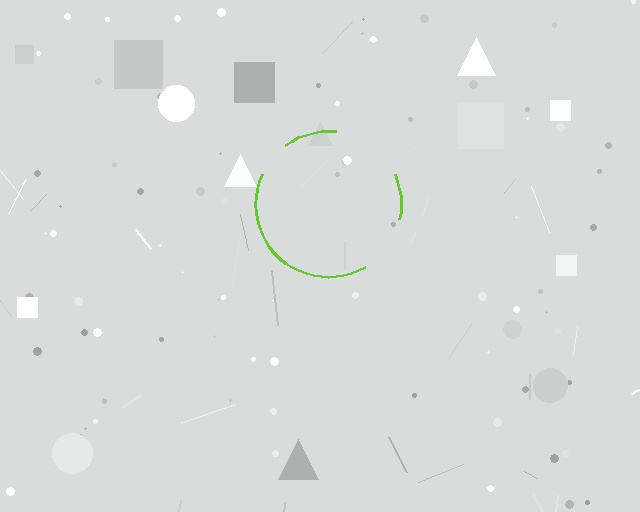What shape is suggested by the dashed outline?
The dashed outline suggests a circle.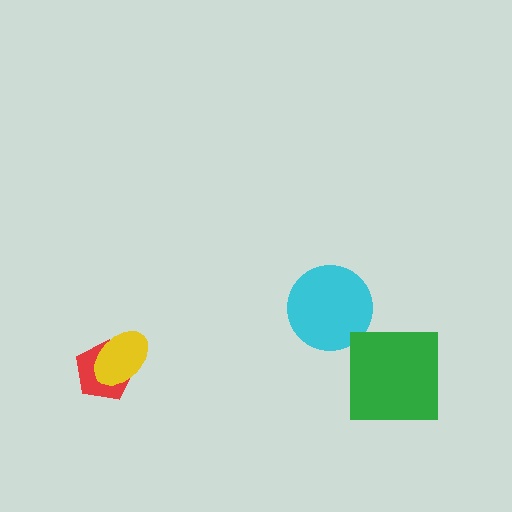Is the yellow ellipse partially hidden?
No, no other shape covers it.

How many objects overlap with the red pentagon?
1 object overlaps with the red pentagon.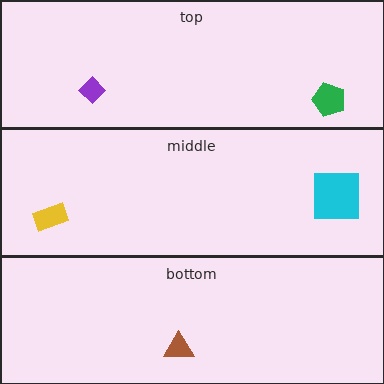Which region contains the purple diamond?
The top region.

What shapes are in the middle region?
The cyan square, the yellow rectangle.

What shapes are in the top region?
The green pentagon, the purple diamond.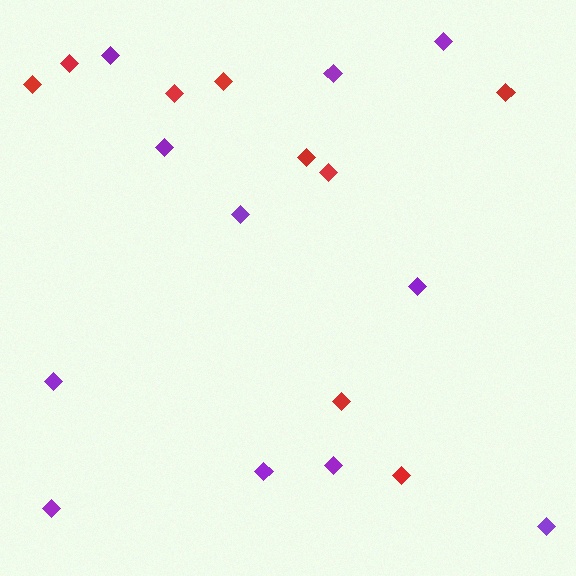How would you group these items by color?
There are 2 groups: one group of purple diamonds (11) and one group of red diamonds (9).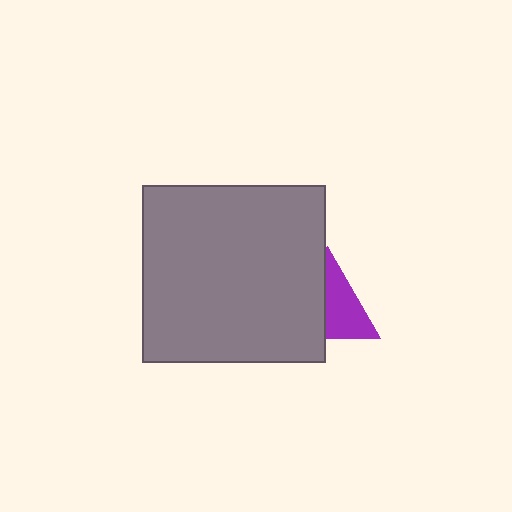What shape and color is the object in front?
The object in front is a gray rectangle.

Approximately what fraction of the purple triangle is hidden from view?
Roughly 46% of the purple triangle is hidden behind the gray rectangle.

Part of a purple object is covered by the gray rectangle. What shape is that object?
It is a triangle.